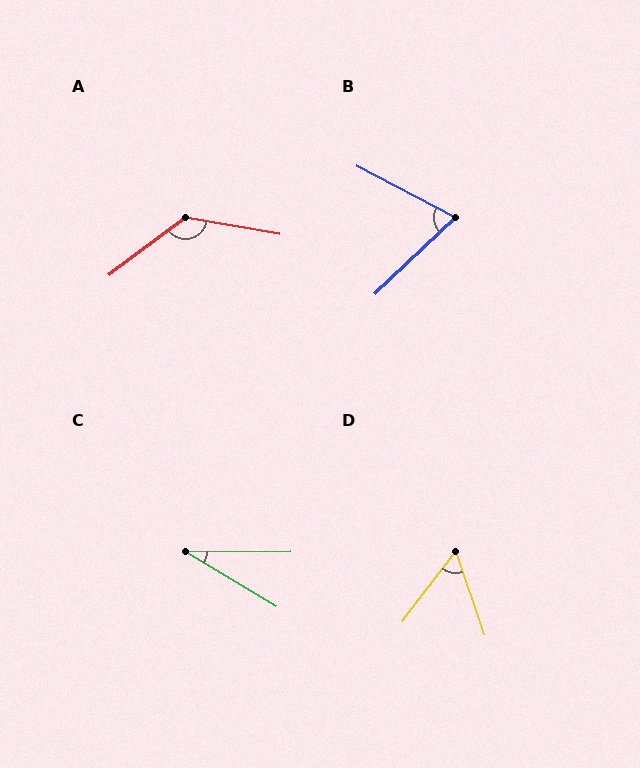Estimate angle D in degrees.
Approximately 55 degrees.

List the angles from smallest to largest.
C (32°), D (55°), B (71°), A (133°).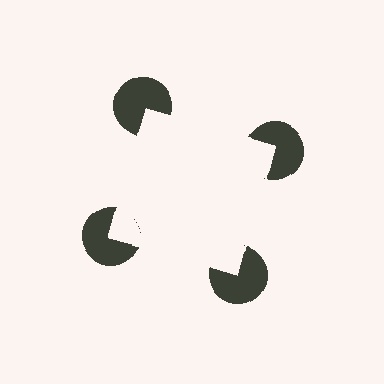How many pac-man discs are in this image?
There are 4 — one at each vertex of the illusory square.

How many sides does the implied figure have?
4 sides.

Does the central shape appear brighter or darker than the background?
It typically appears slightly brighter than the background, even though no actual brightness change is drawn.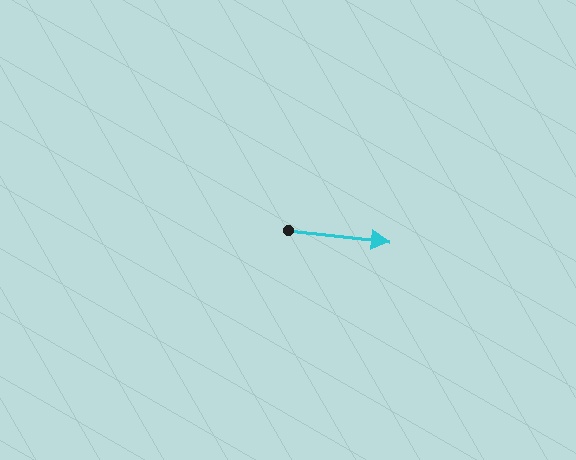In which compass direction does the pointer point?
East.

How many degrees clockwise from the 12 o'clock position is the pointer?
Approximately 96 degrees.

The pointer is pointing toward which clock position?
Roughly 3 o'clock.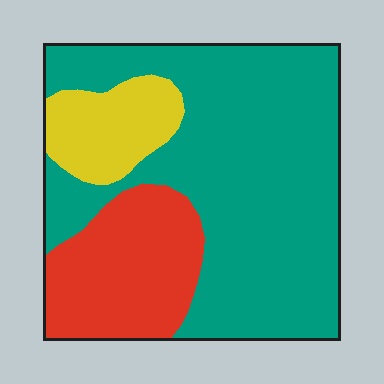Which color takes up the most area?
Teal, at roughly 65%.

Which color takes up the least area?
Yellow, at roughly 10%.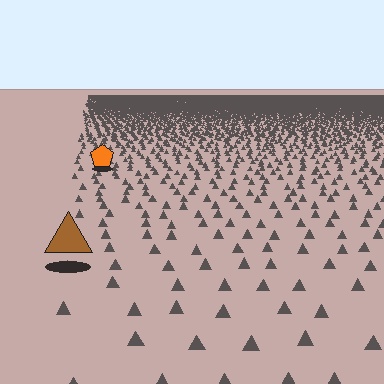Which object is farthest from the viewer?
The orange pentagon is farthest from the viewer. It appears smaller and the ground texture around it is denser.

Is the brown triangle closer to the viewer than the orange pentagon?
Yes. The brown triangle is closer — you can tell from the texture gradient: the ground texture is coarser near it.